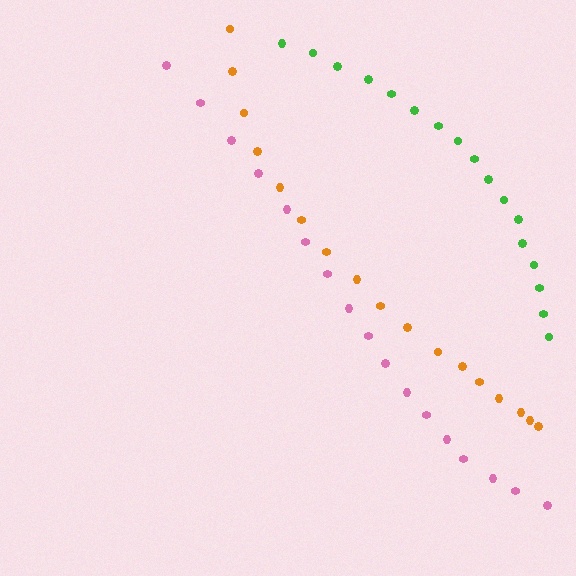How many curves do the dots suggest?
There are 3 distinct paths.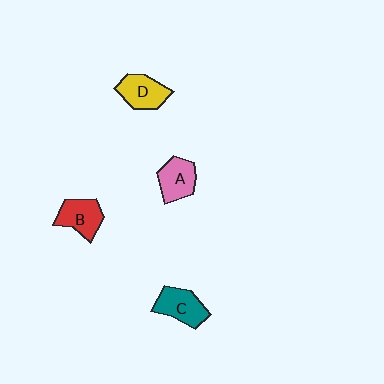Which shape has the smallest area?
Shape A (pink).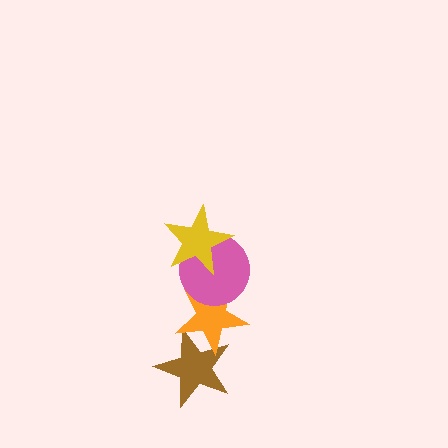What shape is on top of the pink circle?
The yellow star is on top of the pink circle.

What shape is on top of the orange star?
The pink circle is on top of the orange star.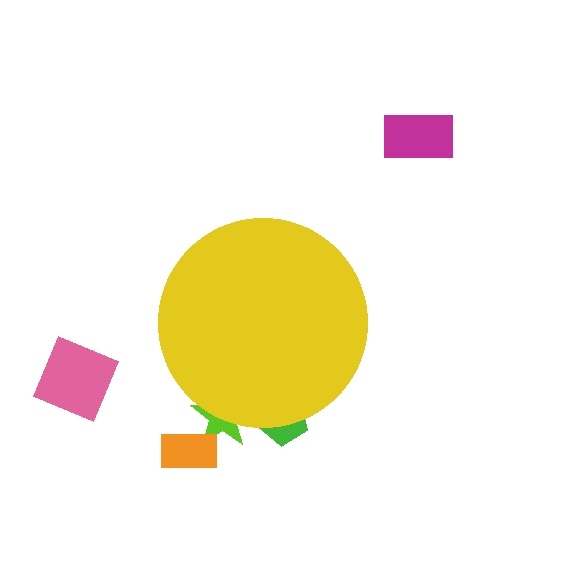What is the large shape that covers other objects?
A yellow circle.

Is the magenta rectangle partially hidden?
No, the magenta rectangle is fully visible.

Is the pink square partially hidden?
No, the pink square is fully visible.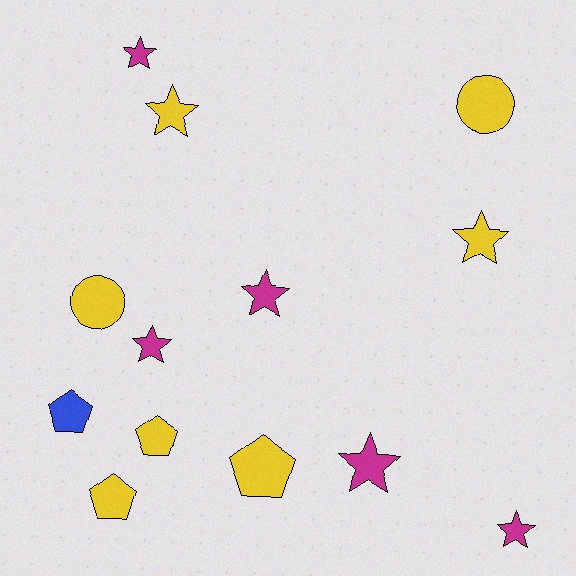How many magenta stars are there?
There are 5 magenta stars.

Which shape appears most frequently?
Star, with 7 objects.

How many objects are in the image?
There are 13 objects.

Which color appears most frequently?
Yellow, with 7 objects.